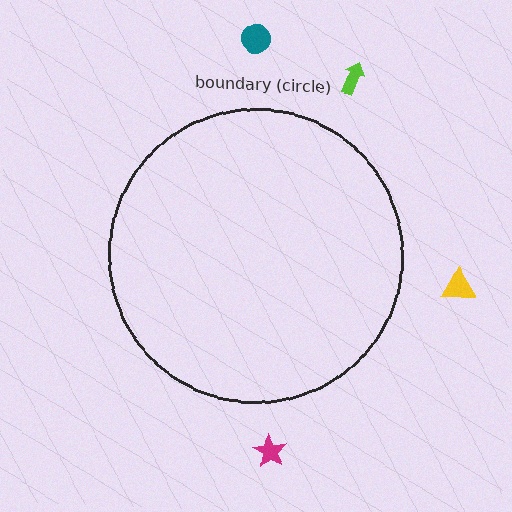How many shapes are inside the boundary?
0 inside, 4 outside.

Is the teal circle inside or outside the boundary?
Outside.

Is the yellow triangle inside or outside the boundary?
Outside.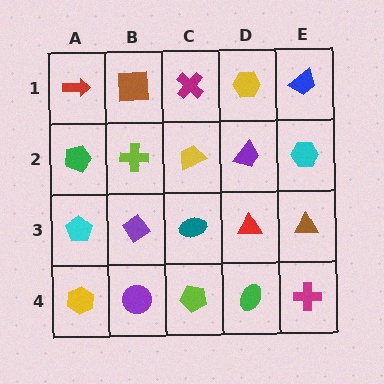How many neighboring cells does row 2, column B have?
4.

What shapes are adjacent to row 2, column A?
A red arrow (row 1, column A), a cyan pentagon (row 3, column A), a lime cross (row 2, column B).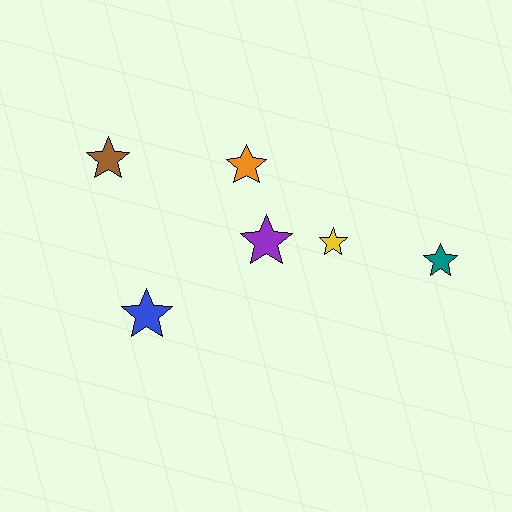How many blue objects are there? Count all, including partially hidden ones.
There is 1 blue object.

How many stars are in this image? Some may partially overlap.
There are 6 stars.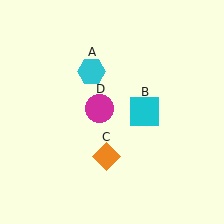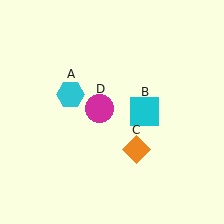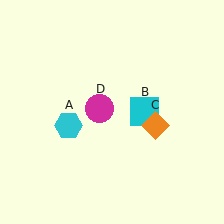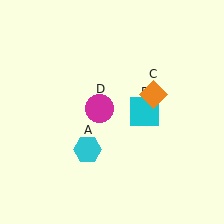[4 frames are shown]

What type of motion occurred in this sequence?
The cyan hexagon (object A), orange diamond (object C) rotated counterclockwise around the center of the scene.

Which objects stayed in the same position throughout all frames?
Cyan square (object B) and magenta circle (object D) remained stationary.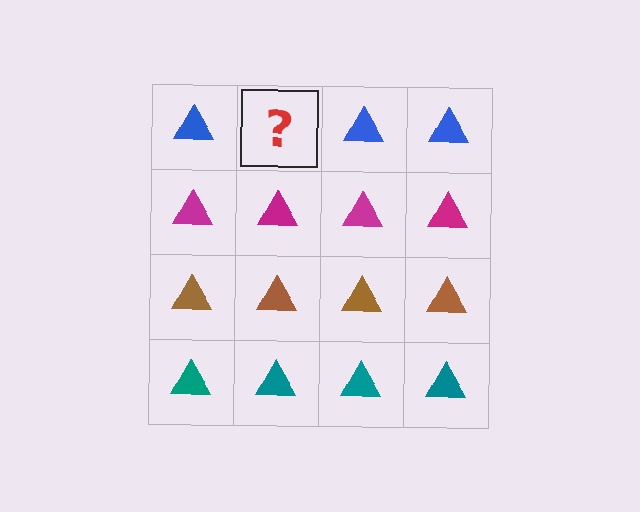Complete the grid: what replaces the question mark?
The question mark should be replaced with a blue triangle.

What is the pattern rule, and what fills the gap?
The rule is that each row has a consistent color. The gap should be filled with a blue triangle.